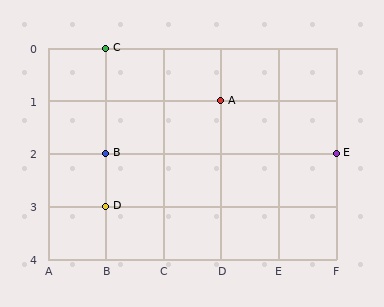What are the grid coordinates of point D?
Point D is at grid coordinates (B, 3).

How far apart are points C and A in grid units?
Points C and A are 2 columns and 1 row apart (about 2.2 grid units diagonally).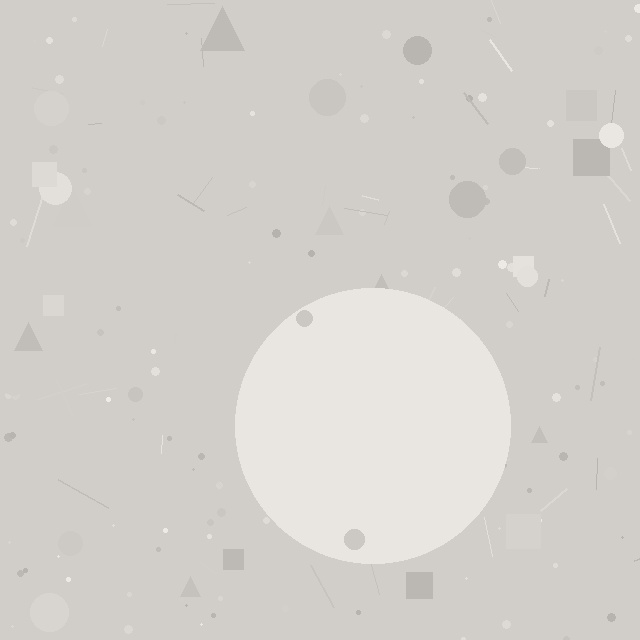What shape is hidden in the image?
A circle is hidden in the image.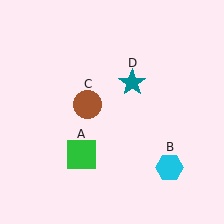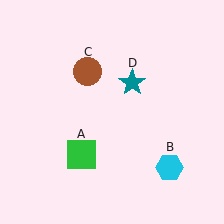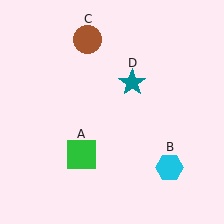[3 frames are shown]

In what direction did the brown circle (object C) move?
The brown circle (object C) moved up.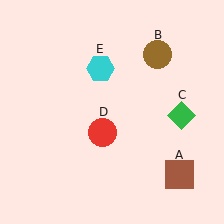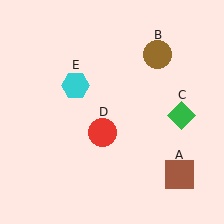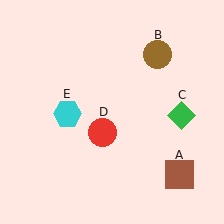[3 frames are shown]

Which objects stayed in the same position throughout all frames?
Brown square (object A) and brown circle (object B) and green diamond (object C) and red circle (object D) remained stationary.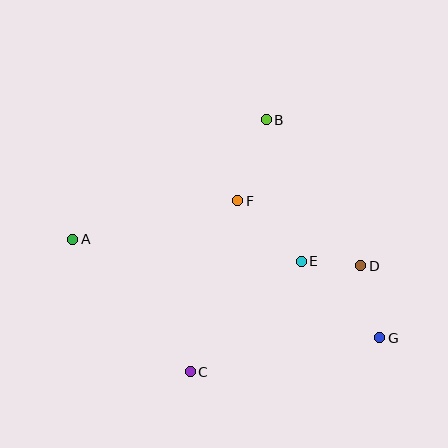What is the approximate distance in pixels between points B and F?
The distance between B and F is approximately 86 pixels.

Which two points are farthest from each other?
Points A and G are farthest from each other.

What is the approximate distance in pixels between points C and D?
The distance between C and D is approximately 201 pixels.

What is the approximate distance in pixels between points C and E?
The distance between C and E is approximately 157 pixels.